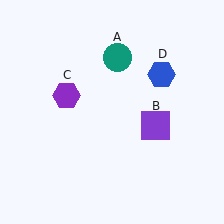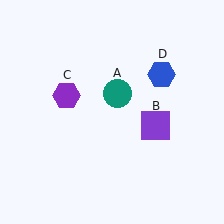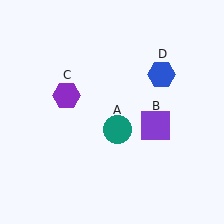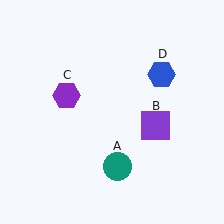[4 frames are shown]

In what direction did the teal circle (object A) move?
The teal circle (object A) moved down.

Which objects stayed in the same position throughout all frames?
Purple square (object B) and purple hexagon (object C) and blue hexagon (object D) remained stationary.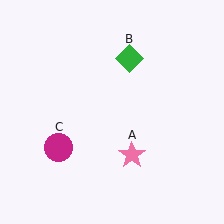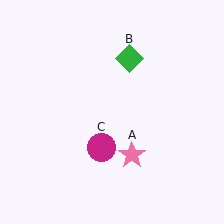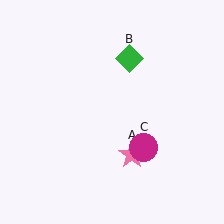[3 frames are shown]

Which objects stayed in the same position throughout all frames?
Pink star (object A) and green diamond (object B) remained stationary.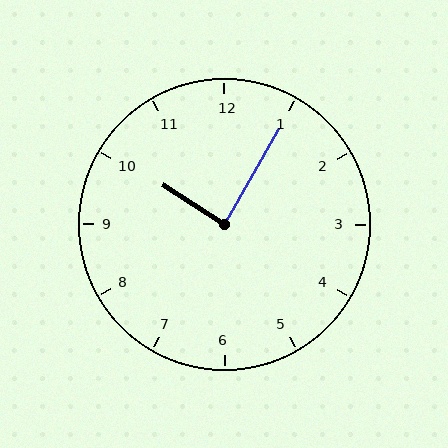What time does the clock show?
10:05.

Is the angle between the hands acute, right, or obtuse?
It is right.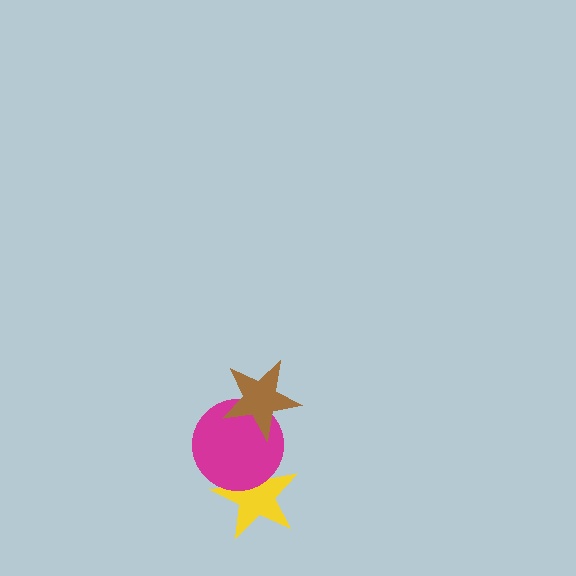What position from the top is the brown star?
The brown star is 1st from the top.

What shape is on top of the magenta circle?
The brown star is on top of the magenta circle.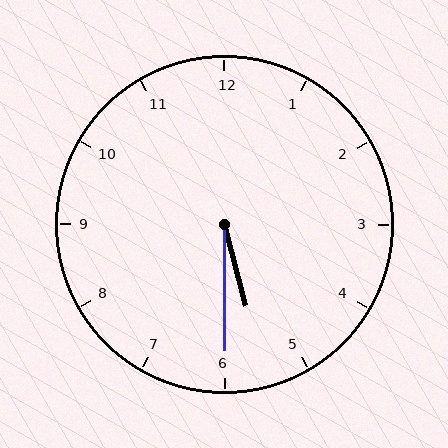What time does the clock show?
5:30.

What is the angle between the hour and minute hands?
Approximately 15 degrees.